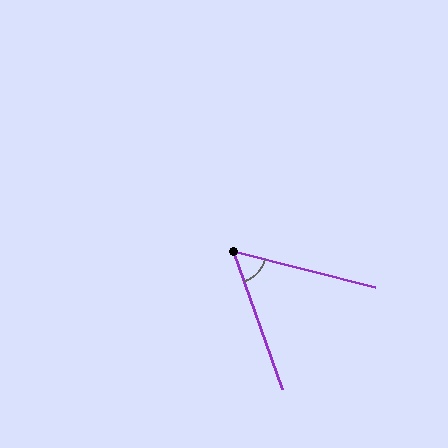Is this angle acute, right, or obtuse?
It is acute.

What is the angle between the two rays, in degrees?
Approximately 56 degrees.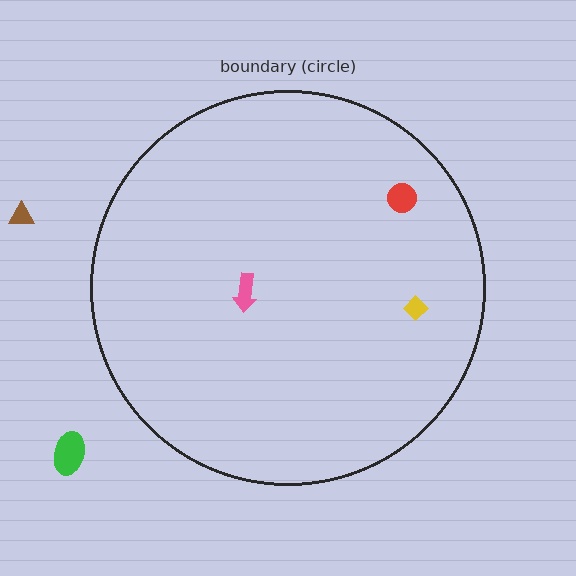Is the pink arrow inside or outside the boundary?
Inside.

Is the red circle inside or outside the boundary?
Inside.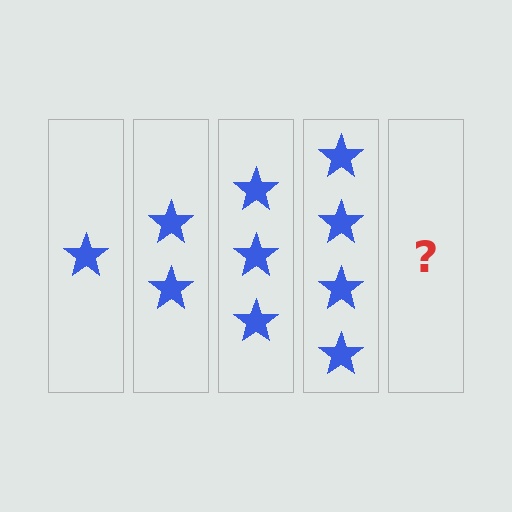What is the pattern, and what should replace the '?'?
The pattern is that each step adds one more star. The '?' should be 5 stars.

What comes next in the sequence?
The next element should be 5 stars.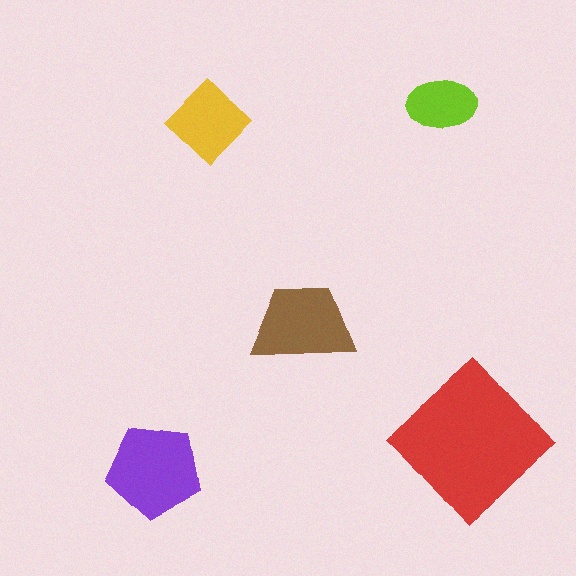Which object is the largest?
The red diamond.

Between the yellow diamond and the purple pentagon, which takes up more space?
The purple pentagon.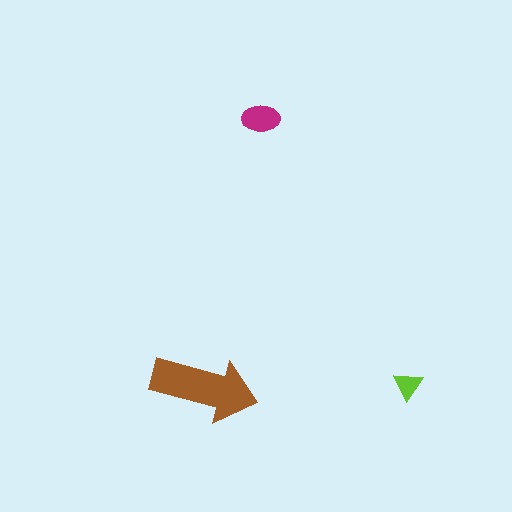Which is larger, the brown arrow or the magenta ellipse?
The brown arrow.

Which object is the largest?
The brown arrow.